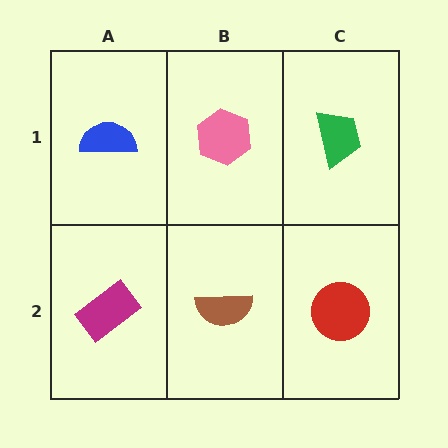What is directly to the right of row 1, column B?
A green trapezoid.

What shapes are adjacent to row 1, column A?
A magenta rectangle (row 2, column A), a pink hexagon (row 1, column B).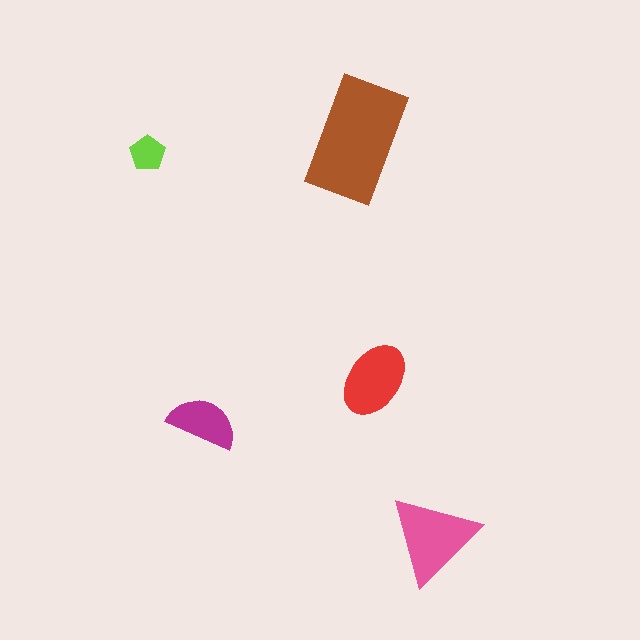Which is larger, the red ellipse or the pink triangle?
The pink triangle.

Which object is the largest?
The brown rectangle.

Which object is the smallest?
The lime pentagon.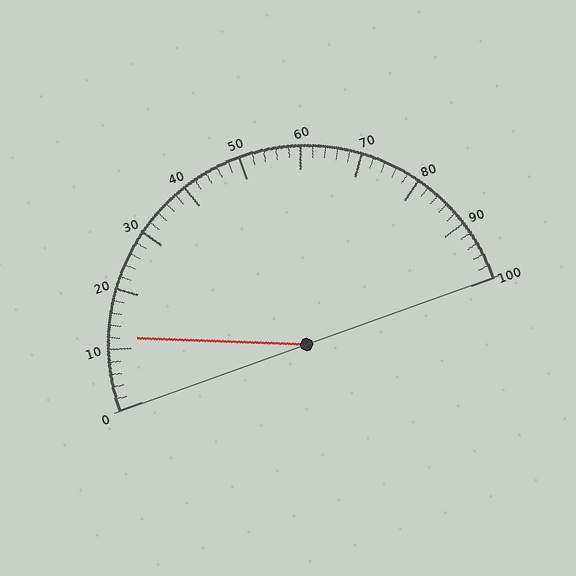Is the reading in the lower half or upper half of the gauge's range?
The reading is in the lower half of the range (0 to 100).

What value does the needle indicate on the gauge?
The needle indicates approximately 12.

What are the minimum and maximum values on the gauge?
The gauge ranges from 0 to 100.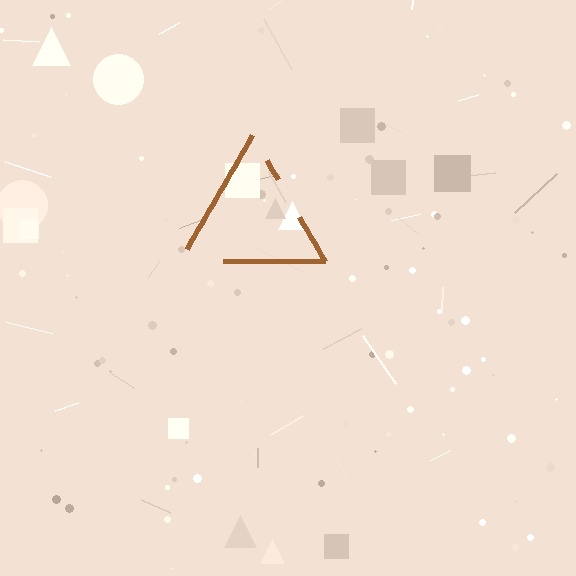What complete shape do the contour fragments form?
The contour fragments form a triangle.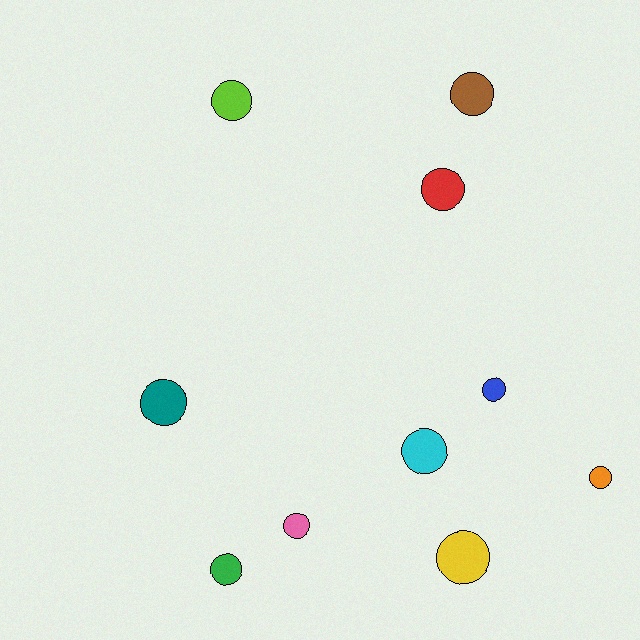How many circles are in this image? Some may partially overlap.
There are 10 circles.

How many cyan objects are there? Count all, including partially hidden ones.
There is 1 cyan object.